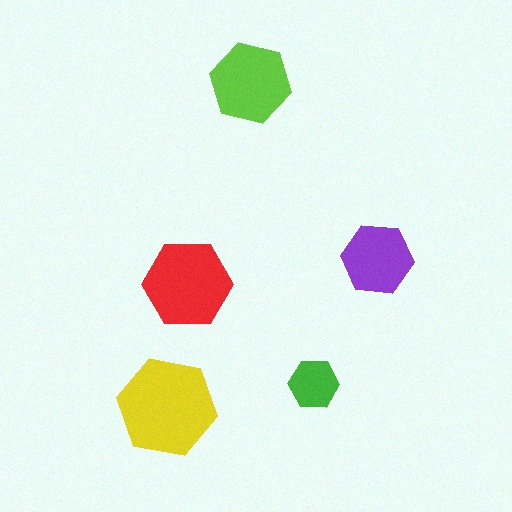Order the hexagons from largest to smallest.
the yellow one, the red one, the lime one, the purple one, the green one.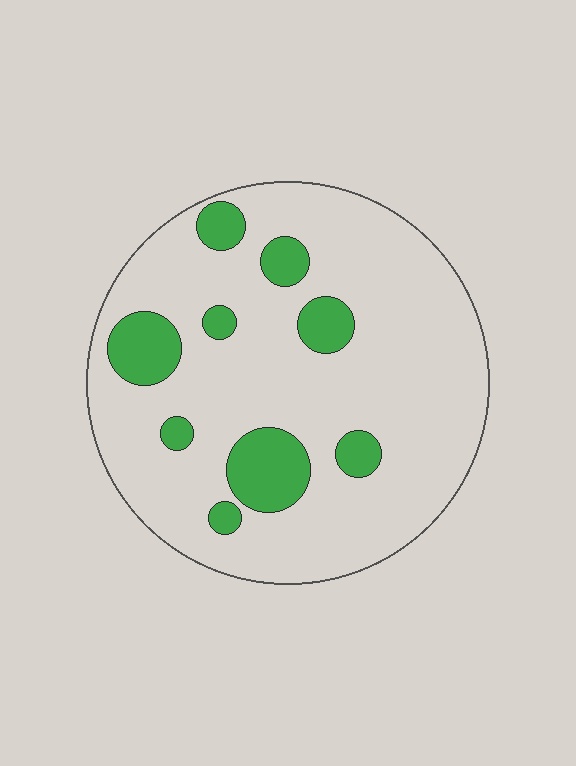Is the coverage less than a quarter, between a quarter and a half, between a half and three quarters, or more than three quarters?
Less than a quarter.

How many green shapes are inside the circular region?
9.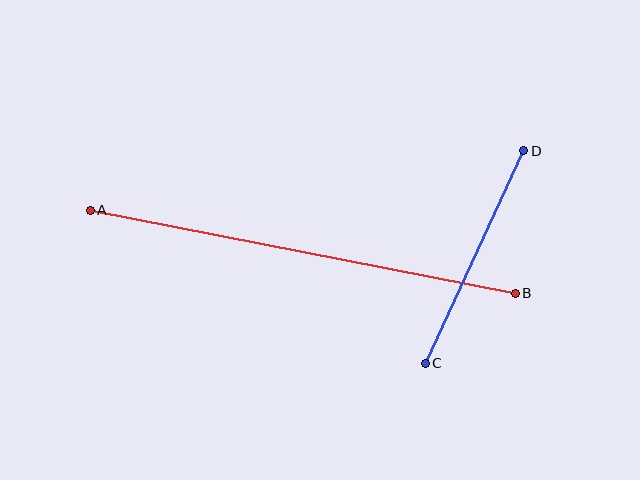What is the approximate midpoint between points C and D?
The midpoint is at approximately (474, 257) pixels.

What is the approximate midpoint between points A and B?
The midpoint is at approximately (303, 252) pixels.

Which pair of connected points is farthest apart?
Points A and B are farthest apart.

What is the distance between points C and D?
The distance is approximately 235 pixels.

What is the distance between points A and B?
The distance is approximately 433 pixels.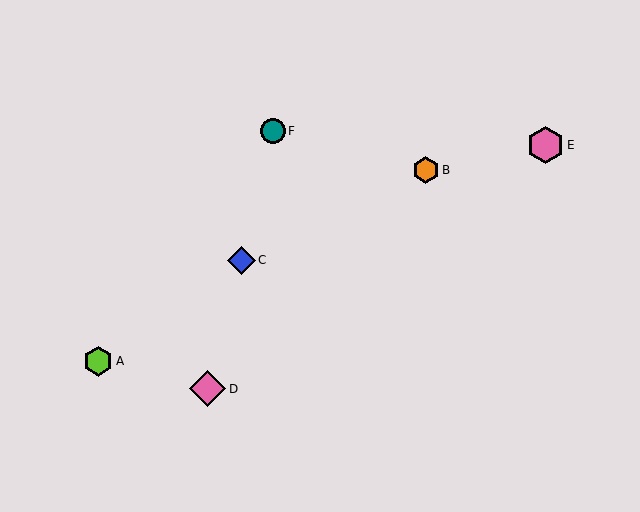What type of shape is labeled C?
Shape C is a blue diamond.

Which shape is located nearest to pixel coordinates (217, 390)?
The pink diamond (labeled D) at (208, 389) is nearest to that location.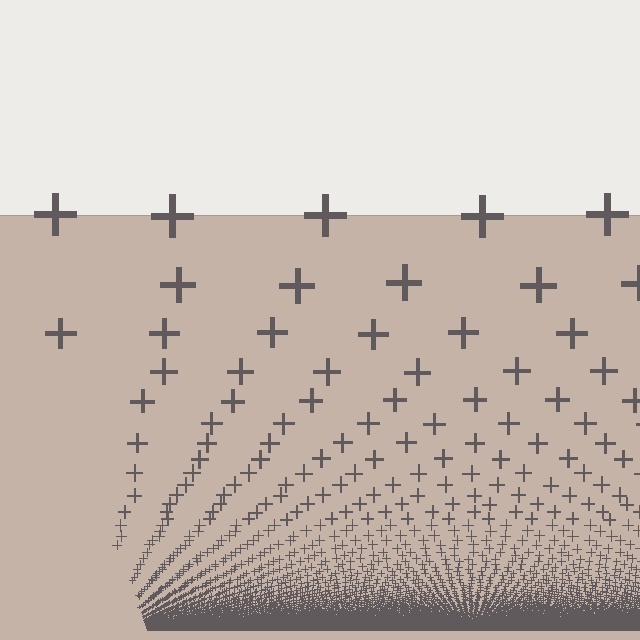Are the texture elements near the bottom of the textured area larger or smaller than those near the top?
Smaller. The gradient is inverted — elements near the bottom are smaller and denser.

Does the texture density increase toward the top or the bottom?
Density increases toward the bottom.